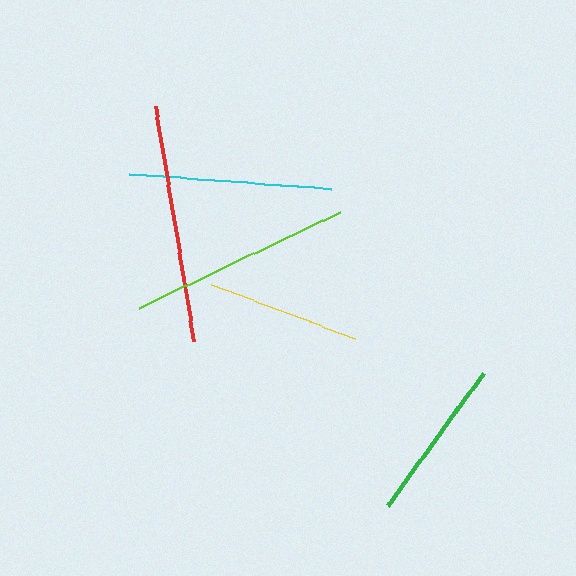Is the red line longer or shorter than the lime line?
The red line is longer than the lime line.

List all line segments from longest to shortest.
From longest to shortest: red, lime, cyan, green, yellow.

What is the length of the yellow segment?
The yellow segment is approximately 154 pixels long.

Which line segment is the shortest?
The yellow line is the shortest at approximately 154 pixels.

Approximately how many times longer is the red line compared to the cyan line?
The red line is approximately 1.2 times the length of the cyan line.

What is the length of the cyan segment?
The cyan segment is approximately 203 pixels long.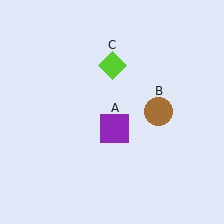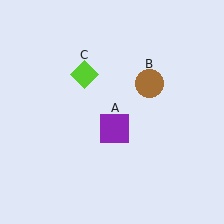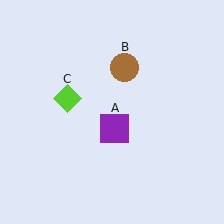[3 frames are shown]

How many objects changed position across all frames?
2 objects changed position: brown circle (object B), lime diamond (object C).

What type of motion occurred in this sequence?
The brown circle (object B), lime diamond (object C) rotated counterclockwise around the center of the scene.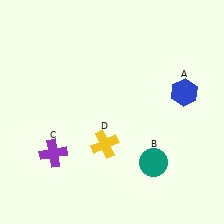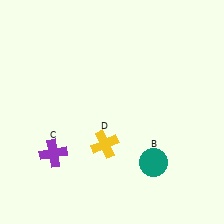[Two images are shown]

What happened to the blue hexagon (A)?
The blue hexagon (A) was removed in Image 2. It was in the top-right area of Image 1.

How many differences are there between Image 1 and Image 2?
There is 1 difference between the two images.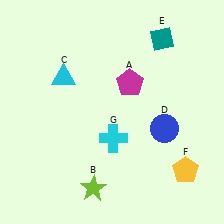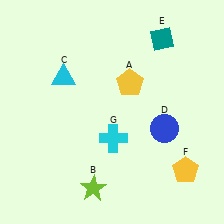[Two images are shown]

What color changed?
The pentagon (A) changed from magenta in Image 1 to yellow in Image 2.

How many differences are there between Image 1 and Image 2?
There is 1 difference between the two images.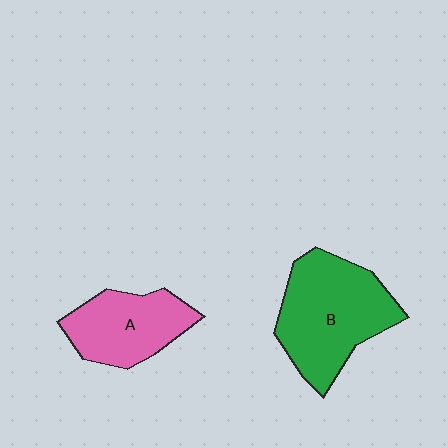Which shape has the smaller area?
Shape A (pink).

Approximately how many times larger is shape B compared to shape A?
Approximately 1.5 times.